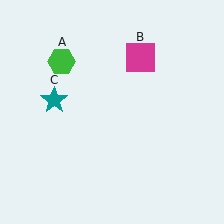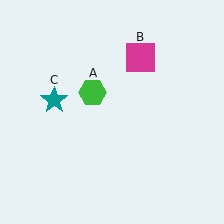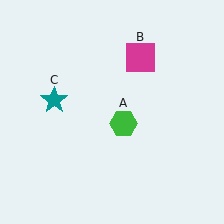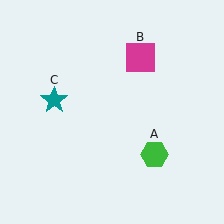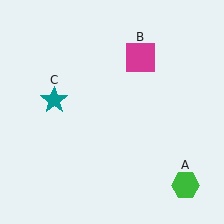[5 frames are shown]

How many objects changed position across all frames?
1 object changed position: green hexagon (object A).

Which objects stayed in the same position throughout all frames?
Magenta square (object B) and teal star (object C) remained stationary.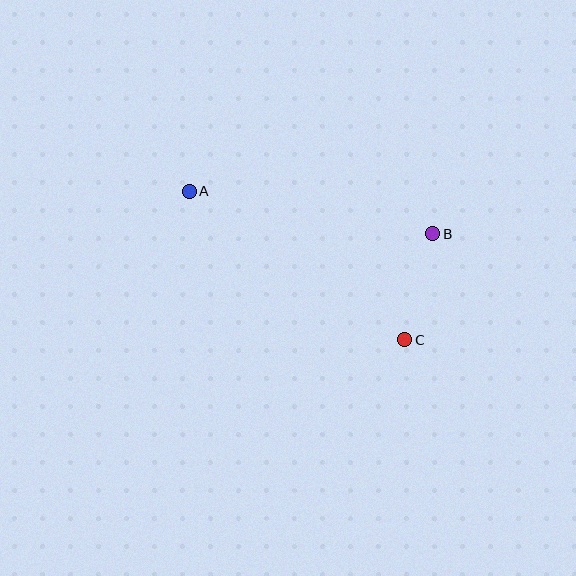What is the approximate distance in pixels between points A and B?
The distance between A and B is approximately 247 pixels.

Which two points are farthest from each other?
Points A and C are farthest from each other.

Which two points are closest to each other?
Points B and C are closest to each other.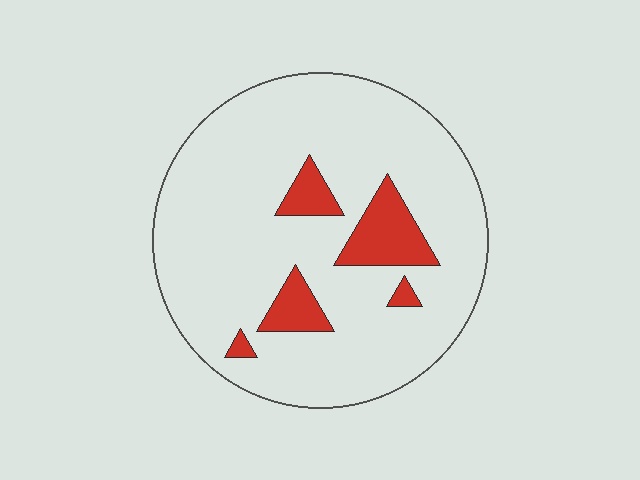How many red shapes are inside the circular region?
5.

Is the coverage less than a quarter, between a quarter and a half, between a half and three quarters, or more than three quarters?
Less than a quarter.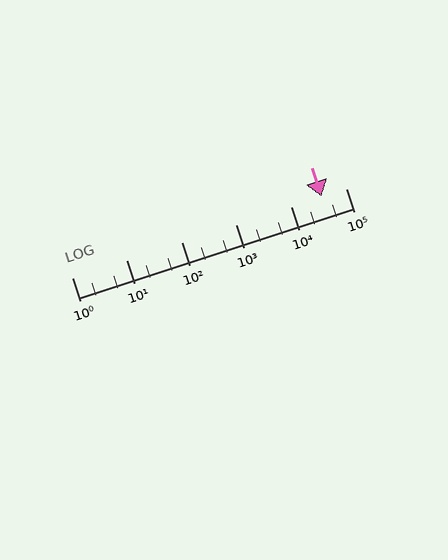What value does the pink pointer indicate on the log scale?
The pointer indicates approximately 36000.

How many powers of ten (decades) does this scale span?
The scale spans 5 decades, from 1 to 100000.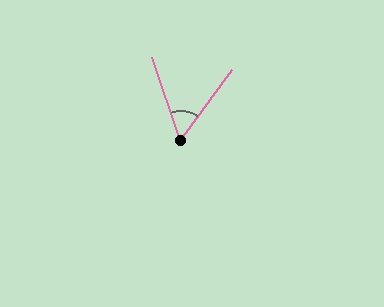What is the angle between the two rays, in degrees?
Approximately 55 degrees.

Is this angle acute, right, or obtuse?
It is acute.